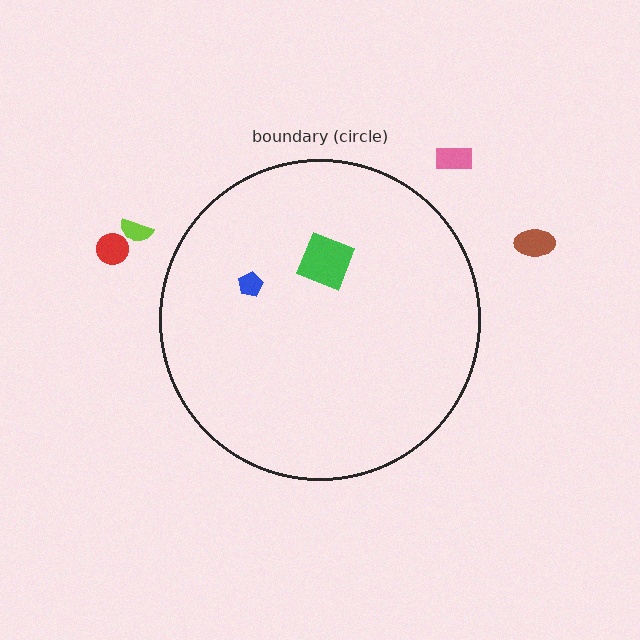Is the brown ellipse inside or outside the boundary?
Outside.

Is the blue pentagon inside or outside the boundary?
Inside.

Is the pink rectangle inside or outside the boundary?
Outside.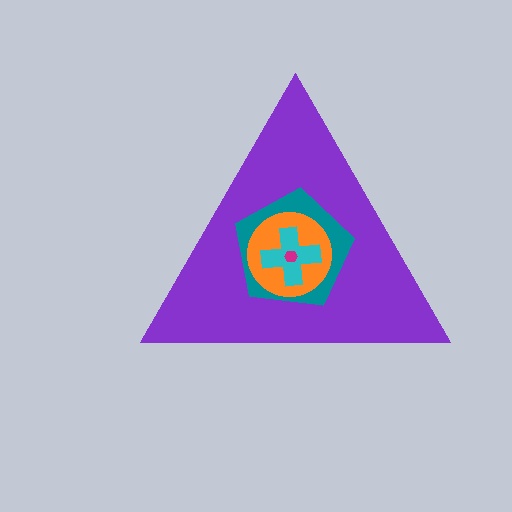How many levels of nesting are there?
5.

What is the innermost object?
The magenta hexagon.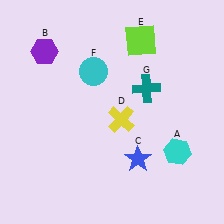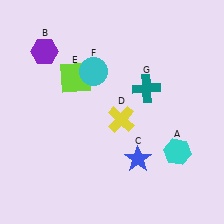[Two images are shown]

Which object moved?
The lime square (E) moved left.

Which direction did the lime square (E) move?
The lime square (E) moved left.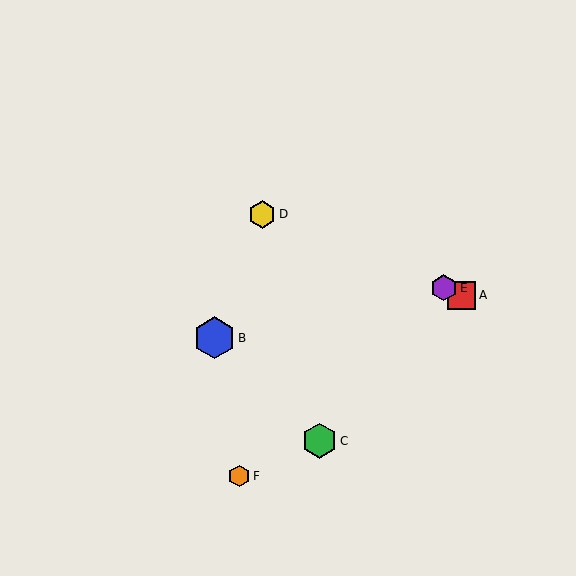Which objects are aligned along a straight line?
Objects A, D, E are aligned along a straight line.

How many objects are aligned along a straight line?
3 objects (A, D, E) are aligned along a straight line.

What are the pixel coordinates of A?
Object A is at (462, 295).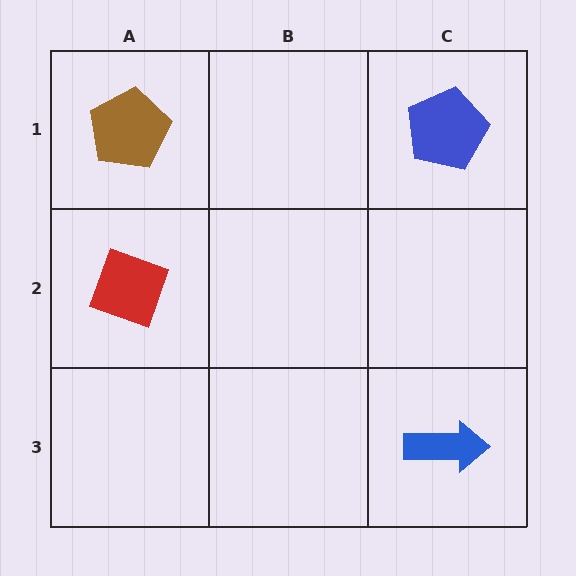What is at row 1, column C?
A blue pentagon.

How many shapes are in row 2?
1 shape.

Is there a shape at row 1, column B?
No, that cell is empty.